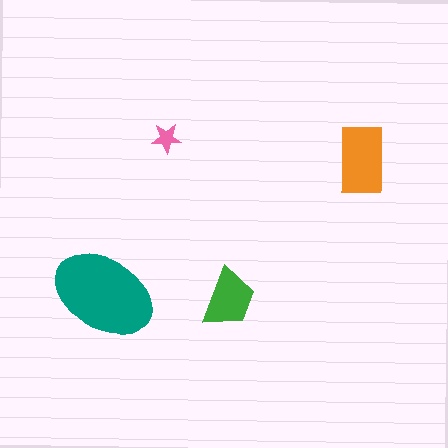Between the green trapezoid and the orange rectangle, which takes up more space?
The orange rectangle.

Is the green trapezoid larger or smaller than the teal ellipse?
Smaller.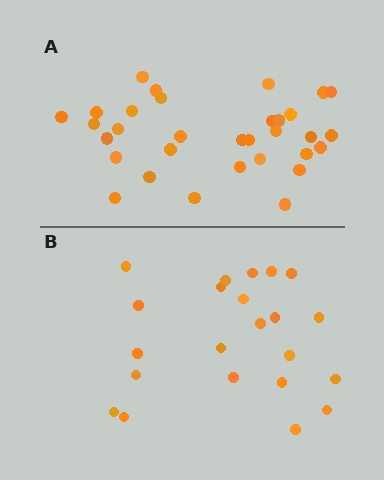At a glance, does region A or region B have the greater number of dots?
Region A (the top region) has more dots.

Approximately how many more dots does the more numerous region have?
Region A has roughly 10 or so more dots than region B.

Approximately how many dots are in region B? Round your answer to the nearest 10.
About 20 dots. (The exact count is 22, which rounds to 20.)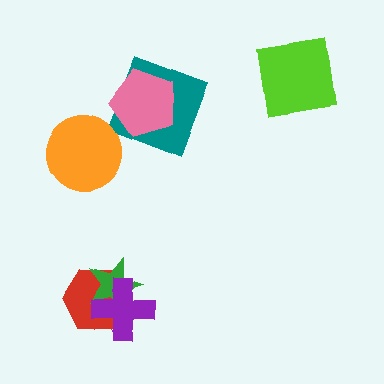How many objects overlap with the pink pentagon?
1 object overlaps with the pink pentagon.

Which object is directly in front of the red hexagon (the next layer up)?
The green star is directly in front of the red hexagon.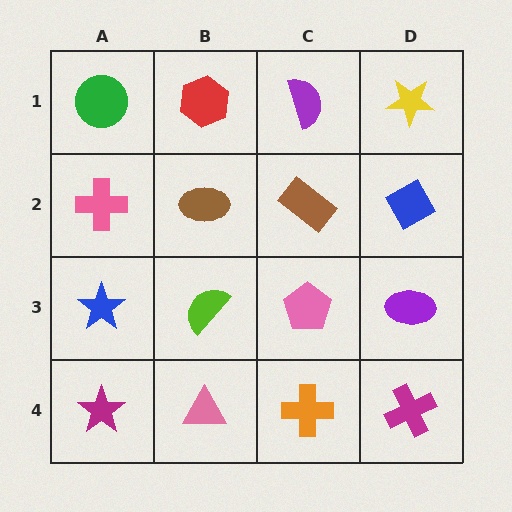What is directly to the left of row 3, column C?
A lime semicircle.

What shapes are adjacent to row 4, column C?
A pink pentagon (row 3, column C), a pink triangle (row 4, column B), a magenta cross (row 4, column D).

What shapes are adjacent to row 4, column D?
A purple ellipse (row 3, column D), an orange cross (row 4, column C).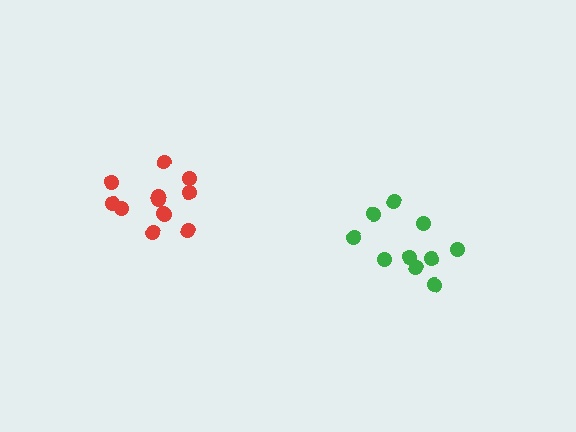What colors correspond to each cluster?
The clusters are colored: green, red.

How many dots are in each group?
Group 1: 10 dots, Group 2: 12 dots (22 total).